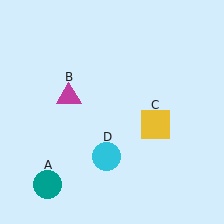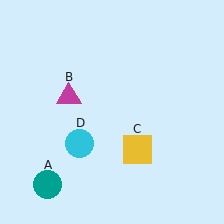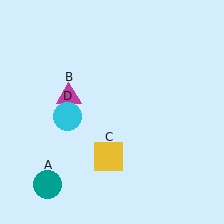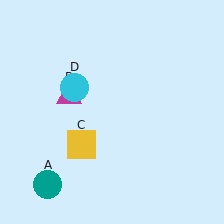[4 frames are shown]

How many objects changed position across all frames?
2 objects changed position: yellow square (object C), cyan circle (object D).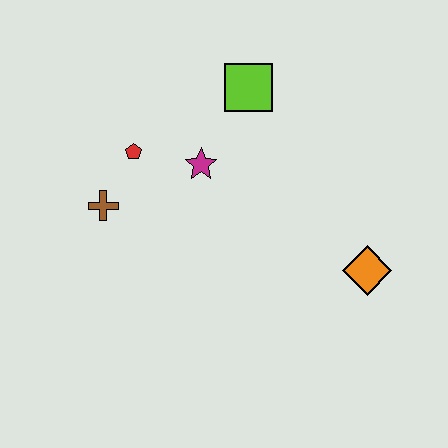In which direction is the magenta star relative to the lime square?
The magenta star is below the lime square.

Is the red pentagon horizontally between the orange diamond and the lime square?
No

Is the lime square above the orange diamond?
Yes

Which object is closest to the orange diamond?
The magenta star is closest to the orange diamond.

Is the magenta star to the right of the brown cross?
Yes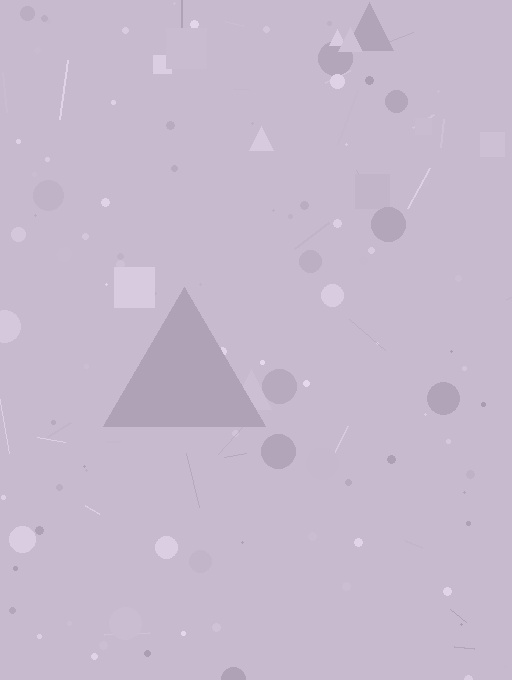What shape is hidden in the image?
A triangle is hidden in the image.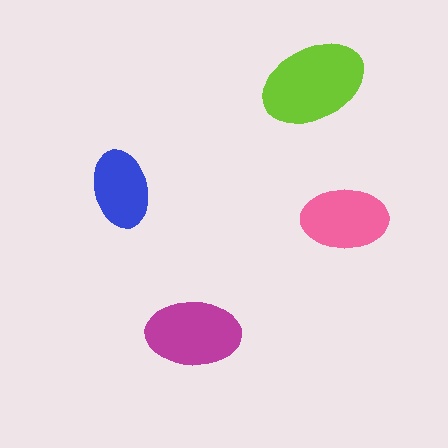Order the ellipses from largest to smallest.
the lime one, the magenta one, the pink one, the blue one.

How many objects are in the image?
There are 4 objects in the image.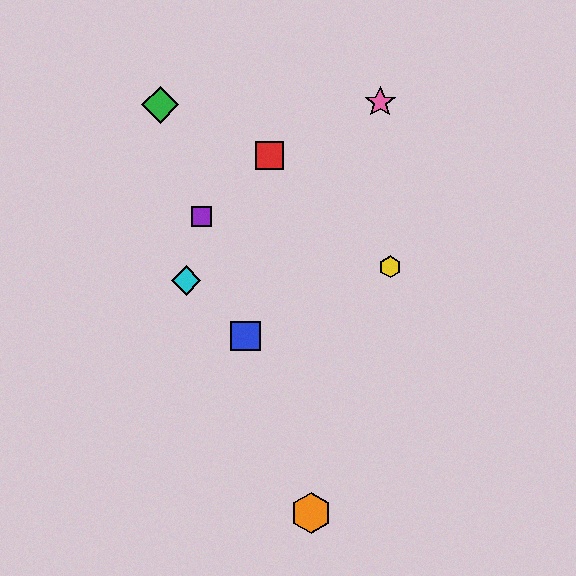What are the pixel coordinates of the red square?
The red square is at (270, 156).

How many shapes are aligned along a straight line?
4 shapes (the blue square, the green diamond, the purple square, the orange hexagon) are aligned along a straight line.